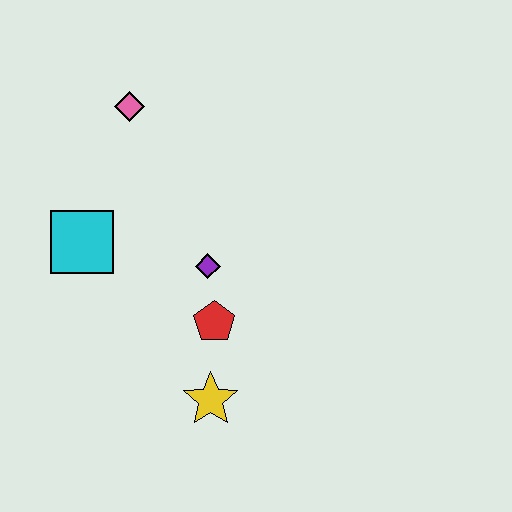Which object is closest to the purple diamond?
The red pentagon is closest to the purple diamond.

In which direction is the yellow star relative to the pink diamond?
The yellow star is below the pink diamond.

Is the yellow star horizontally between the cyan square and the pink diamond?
No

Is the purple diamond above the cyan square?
No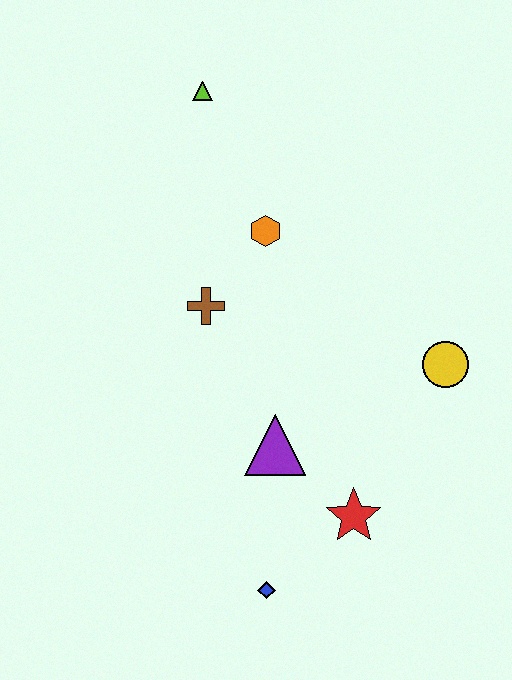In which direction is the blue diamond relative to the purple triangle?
The blue diamond is below the purple triangle.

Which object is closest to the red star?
The purple triangle is closest to the red star.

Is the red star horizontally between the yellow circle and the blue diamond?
Yes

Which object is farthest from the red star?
The lime triangle is farthest from the red star.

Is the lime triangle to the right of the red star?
No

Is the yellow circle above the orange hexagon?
No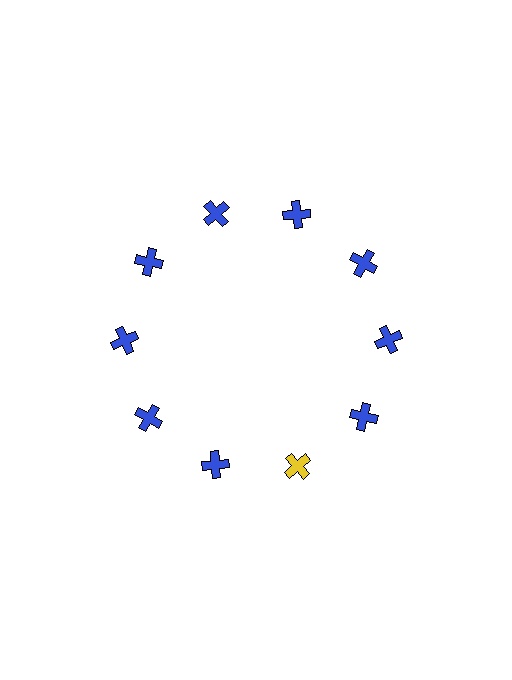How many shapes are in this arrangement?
There are 10 shapes arranged in a ring pattern.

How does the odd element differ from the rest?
It has a different color: yellow instead of blue.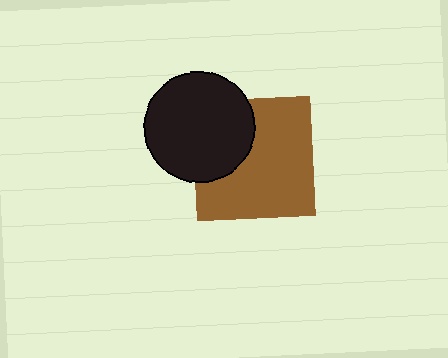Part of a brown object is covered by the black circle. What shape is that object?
It is a square.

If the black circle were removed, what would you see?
You would see the complete brown square.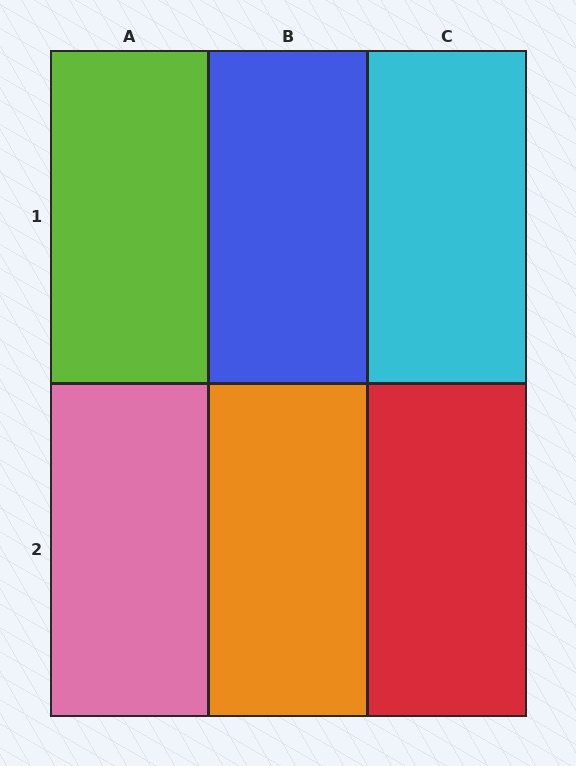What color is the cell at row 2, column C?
Red.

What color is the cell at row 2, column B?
Orange.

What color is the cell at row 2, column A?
Pink.